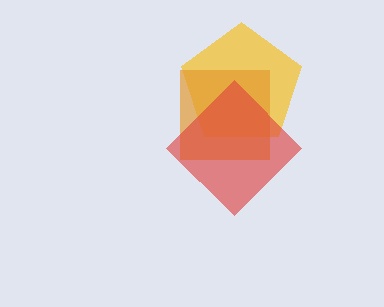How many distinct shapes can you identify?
There are 3 distinct shapes: a yellow pentagon, an orange square, a red diamond.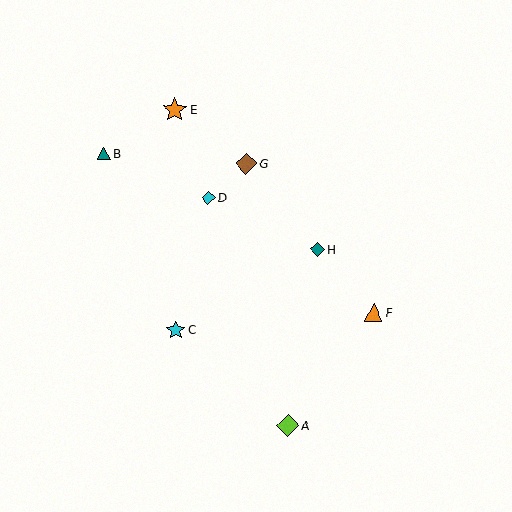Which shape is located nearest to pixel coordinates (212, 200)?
The cyan diamond (labeled D) at (209, 197) is nearest to that location.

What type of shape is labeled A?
Shape A is a lime diamond.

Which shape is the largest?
The orange star (labeled E) is the largest.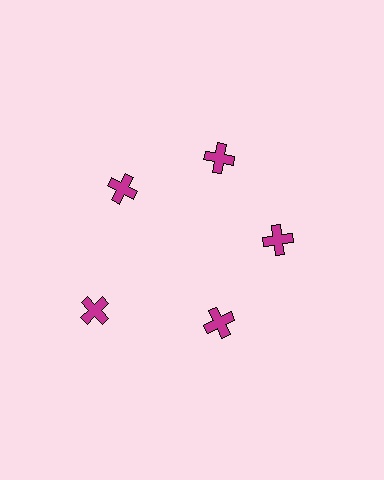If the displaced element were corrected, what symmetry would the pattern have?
It would have 5-fold rotational symmetry — the pattern would map onto itself every 72 degrees.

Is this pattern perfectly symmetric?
No. The 5 magenta crosses are arranged in a ring, but one element near the 8 o'clock position is pushed outward from the center, breaking the 5-fold rotational symmetry.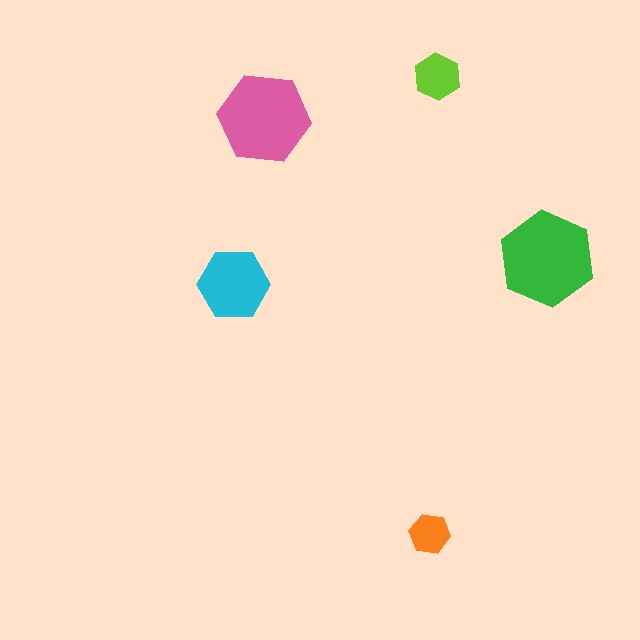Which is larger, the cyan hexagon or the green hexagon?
The green one.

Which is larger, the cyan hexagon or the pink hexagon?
The pink one.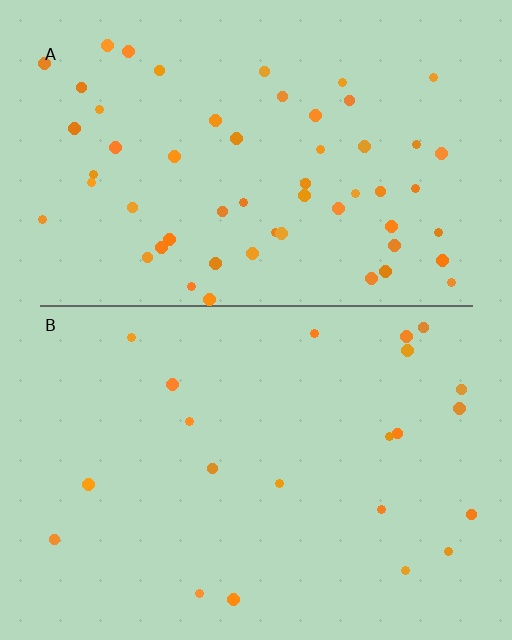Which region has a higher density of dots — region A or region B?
A (the top).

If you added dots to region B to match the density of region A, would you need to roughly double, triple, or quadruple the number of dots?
Approximately triple.